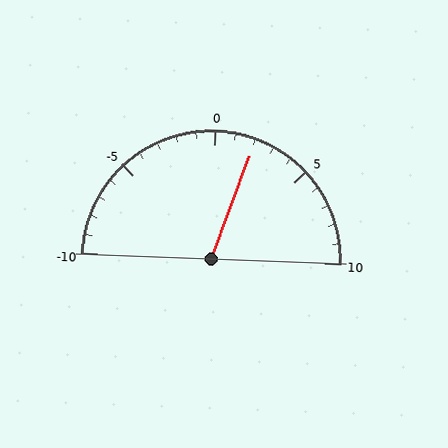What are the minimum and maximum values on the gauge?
The gauge ranges from -10 to 10.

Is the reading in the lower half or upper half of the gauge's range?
The reading is in the upper half of the range (-10 to 10).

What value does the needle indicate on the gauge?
The needle indicates approximately 2.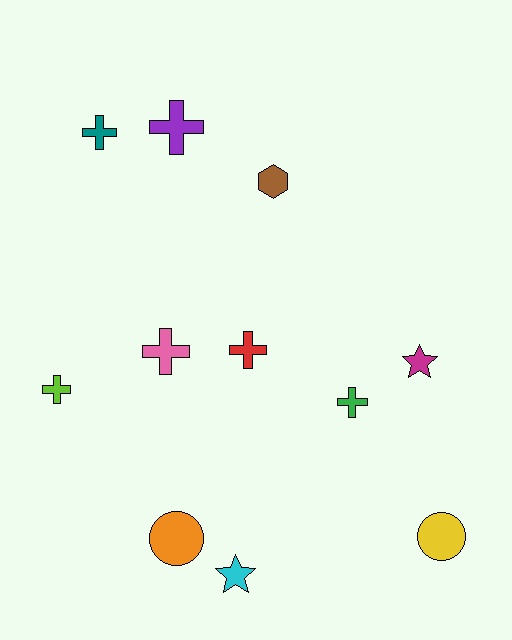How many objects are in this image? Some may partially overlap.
There are 11 objects.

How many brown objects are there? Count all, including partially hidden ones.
There is 1 brown object.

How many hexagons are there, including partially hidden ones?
There is 1 hexagon.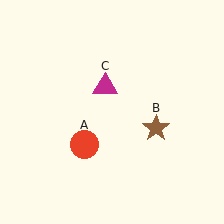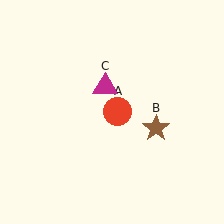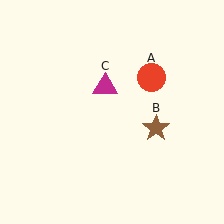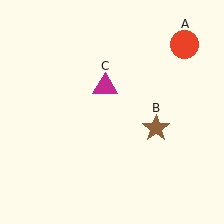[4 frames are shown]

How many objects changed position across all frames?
1 object changed position: red circle (object A).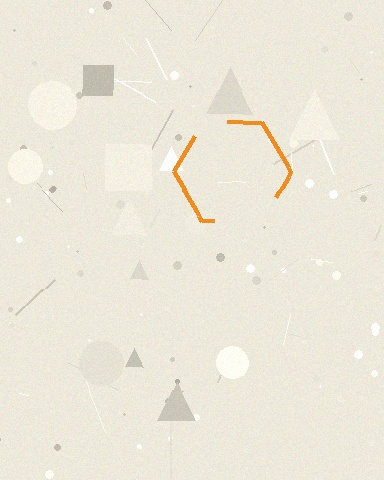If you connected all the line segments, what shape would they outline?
They would outline a hexagon.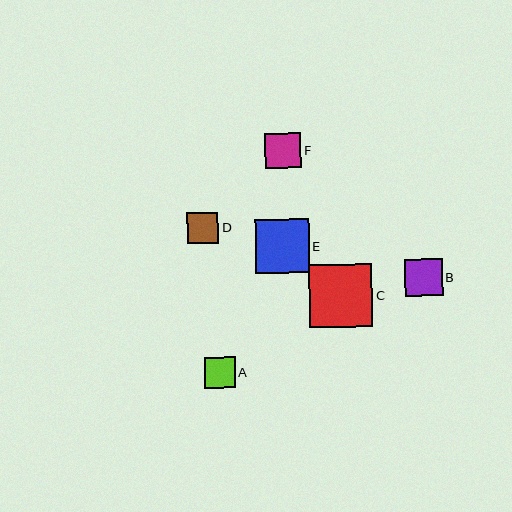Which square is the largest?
Square C is the largest with a size of approximately 63 pixels.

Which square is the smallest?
Square A is the smallest with a size of approximately 31 pixels.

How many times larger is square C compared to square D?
Square C is approximately 2.0 times the size of square D.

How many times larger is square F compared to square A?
Square F is approximately 1.2 times the size of square A.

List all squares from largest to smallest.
From largest to smallest: C, E, B, F, D, A.